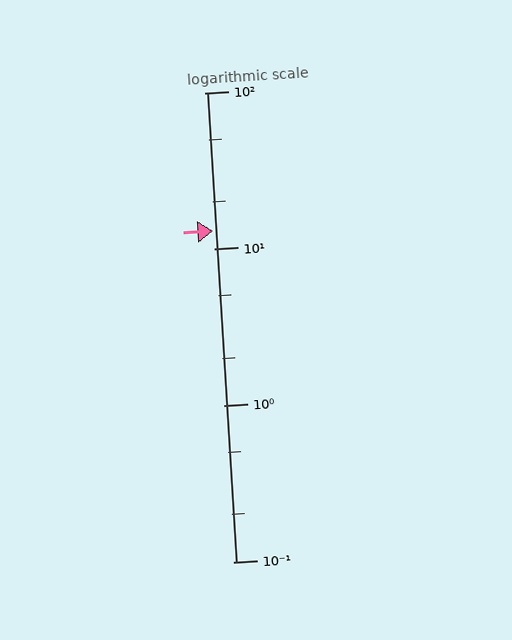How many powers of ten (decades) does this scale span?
The scale spans 3 decades, from 0.1 to 100.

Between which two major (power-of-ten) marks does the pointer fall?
The pointer is between 10 and 100.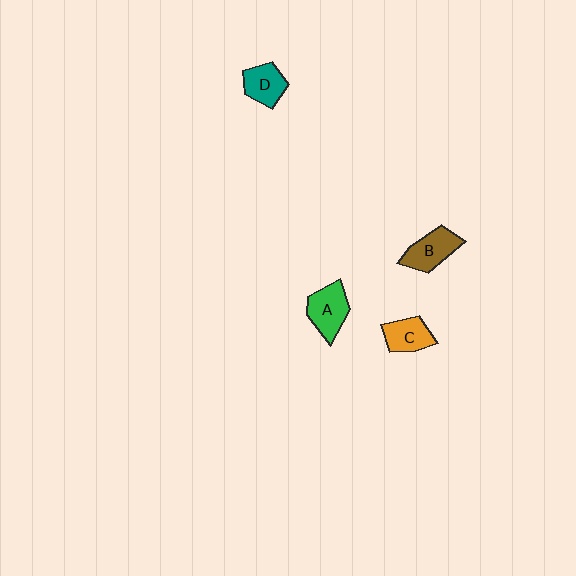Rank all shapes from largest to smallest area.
From largest to smallest: A (green), B (brown), C (orange), D (teal).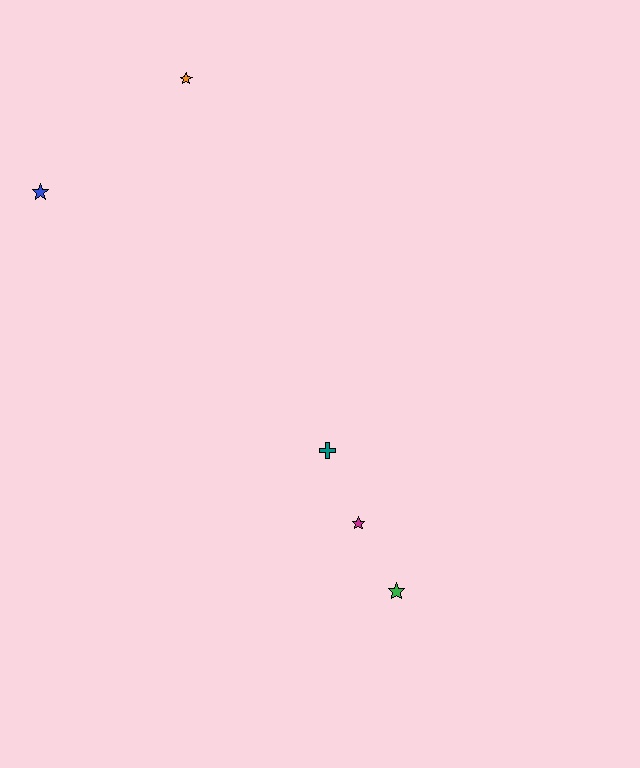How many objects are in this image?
There are 5 objects.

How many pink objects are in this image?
There are no pink objects.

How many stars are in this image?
There are 4 stars.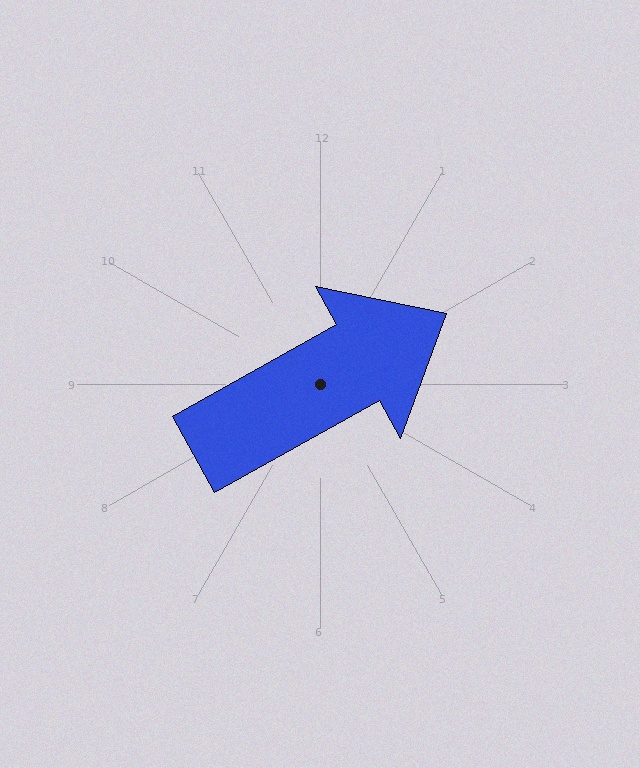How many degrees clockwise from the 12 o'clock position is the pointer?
Approximately 61 degrees.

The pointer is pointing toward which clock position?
Roughly 2 o'clock.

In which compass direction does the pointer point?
Northeast.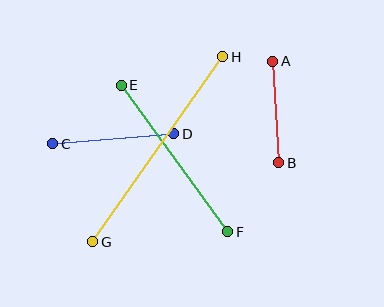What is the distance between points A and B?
The distance is approximately 101 pixels.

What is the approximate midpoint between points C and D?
The midpoint is at approximately (113, 139) pixels.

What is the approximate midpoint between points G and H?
The midpoint is at approximately (158, 149) pixels.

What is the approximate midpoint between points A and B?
The midpoint is at approximately (276, 112) pixels.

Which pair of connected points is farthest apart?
Points G and H are farthest apart.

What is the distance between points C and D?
The distance is approximately 121 pixels.